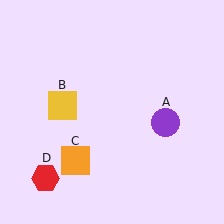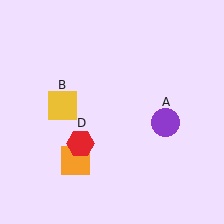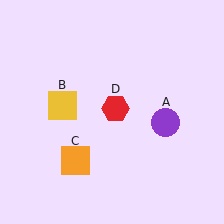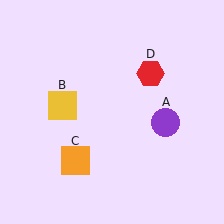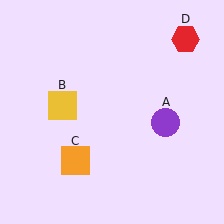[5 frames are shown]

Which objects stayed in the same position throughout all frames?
Purple circle (object A) and yellow square (object B) and orange square (object C) remained stationary.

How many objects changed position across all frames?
1 object changed position: red hexagon (object D).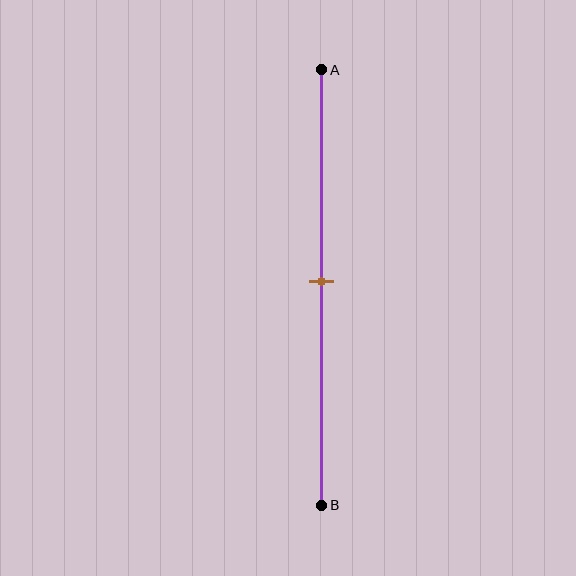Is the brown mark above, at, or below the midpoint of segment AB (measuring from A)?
The brown mark is approximately at the midpoint of segment AB.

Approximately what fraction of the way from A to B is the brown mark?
The brown mark is approximately 50% of the way from A to B.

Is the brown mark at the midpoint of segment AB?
Yes, the mark is approximately at the midpoint.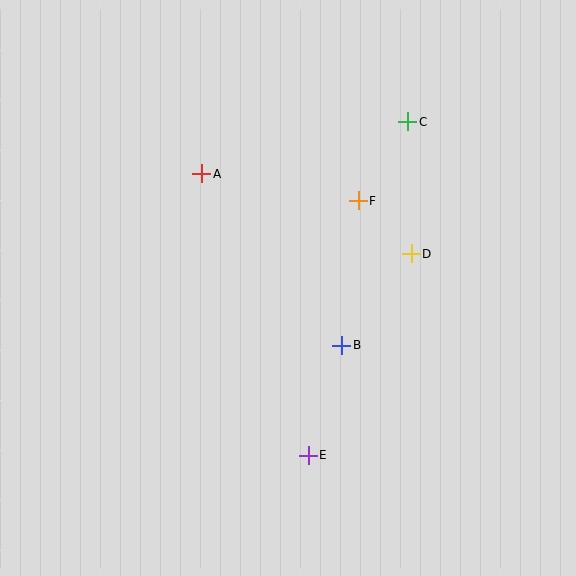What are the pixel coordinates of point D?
Point D is at (411, 254).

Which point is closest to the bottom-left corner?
Point E is closest to the bottom-left corner.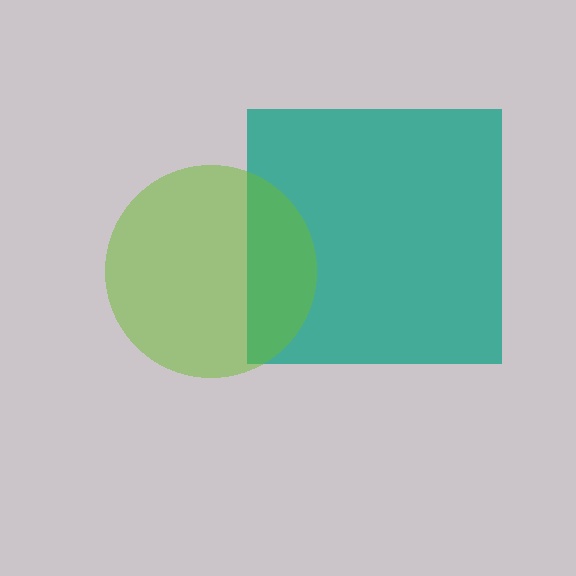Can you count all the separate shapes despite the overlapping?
Yes, there are 2 separate shapes.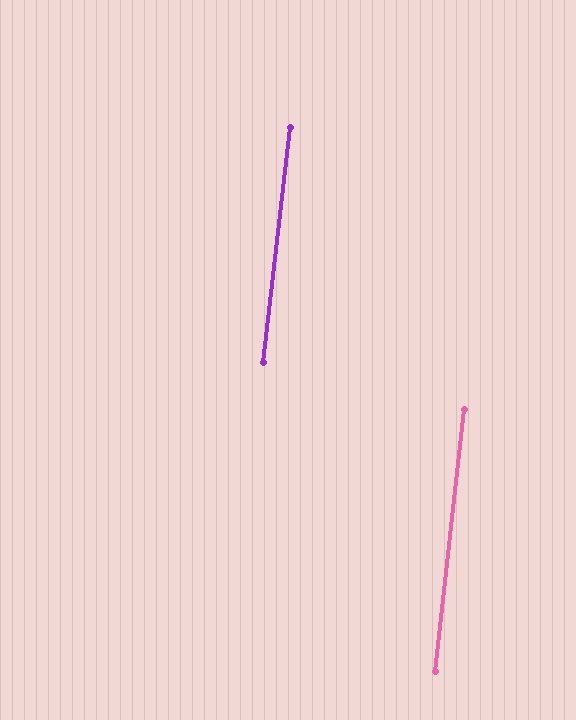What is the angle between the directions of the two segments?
Approximately 0 degrees.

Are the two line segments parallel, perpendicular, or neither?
Parallel — their directions differ by only 0.4°.